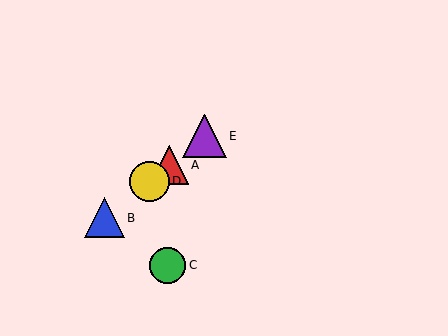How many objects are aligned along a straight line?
4 objects (A, B, D, E) are aligned along a straight line.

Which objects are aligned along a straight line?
Objects A, B, D, E are aligned along a straight line.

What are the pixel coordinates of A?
Object A is at (169, 165).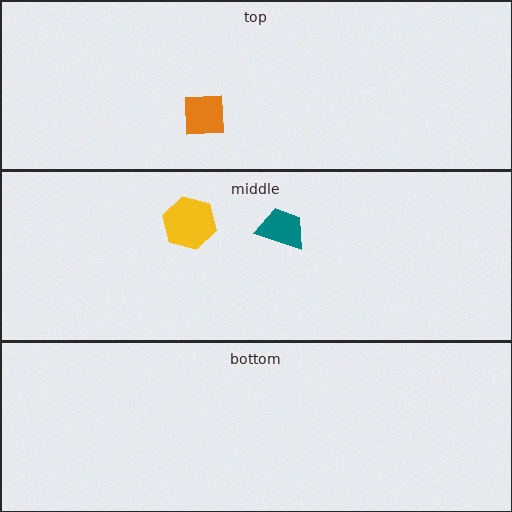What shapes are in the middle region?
The yellow hexagon, the teal trapezoid.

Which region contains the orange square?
The top region.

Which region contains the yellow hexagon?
The middle region.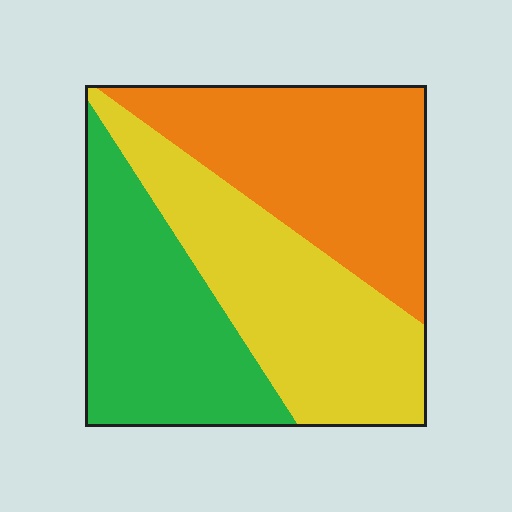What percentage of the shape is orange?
Orange covers 35% of the shape.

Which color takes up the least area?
Green, at roughly 30%.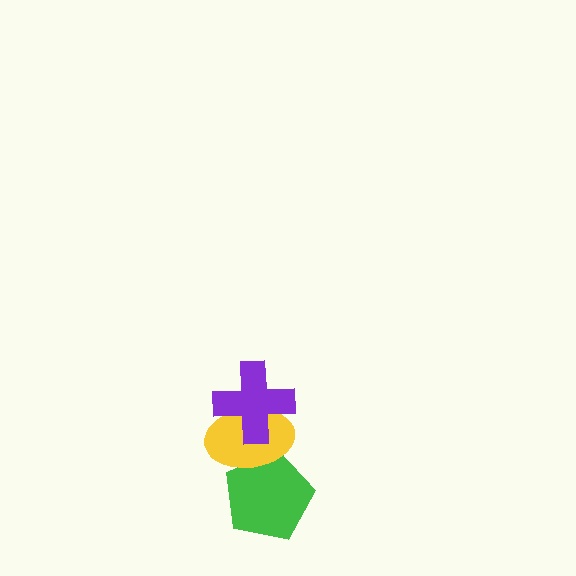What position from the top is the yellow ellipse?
The yellow ellipse is 2nd from the top.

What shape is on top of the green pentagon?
The yellow ellipse is on top of the green pentagon.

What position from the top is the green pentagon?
The green pentagon is 3rd from the top.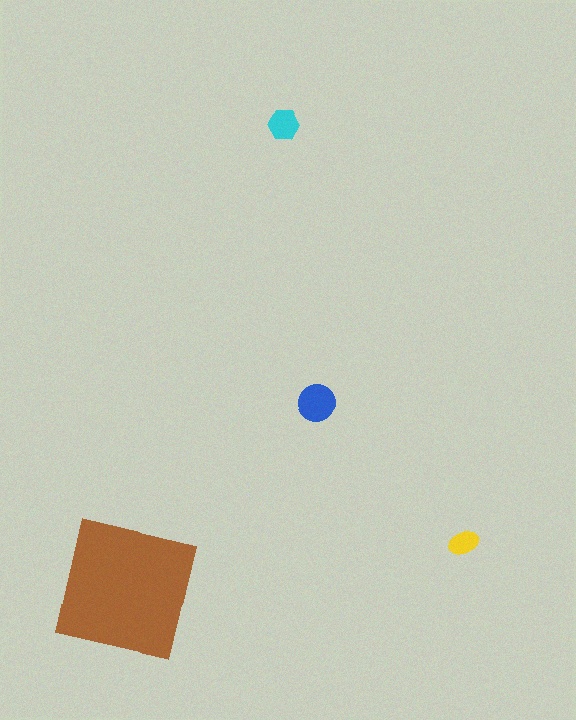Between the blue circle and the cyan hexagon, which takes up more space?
The blue circle.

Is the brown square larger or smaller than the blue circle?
Larger.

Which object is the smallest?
The yellow ellipse.